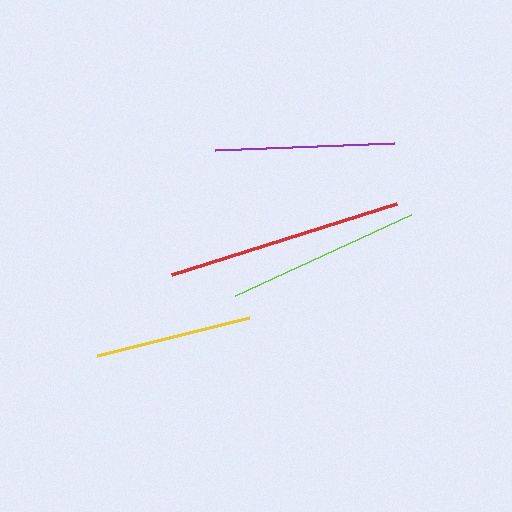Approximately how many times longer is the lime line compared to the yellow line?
The lime line is approximately 1.2 times the length of the yellow line.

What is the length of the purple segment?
The purple segment is approximately 179 pixels long.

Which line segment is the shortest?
The yellow line is the shortest at approximately 157 pixels.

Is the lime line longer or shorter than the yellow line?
The lime line is longer than the yellow line.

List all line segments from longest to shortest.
From longest to shortest: red, lime, purple, yellow.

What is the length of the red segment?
The red segment is approximately 236 pixels long.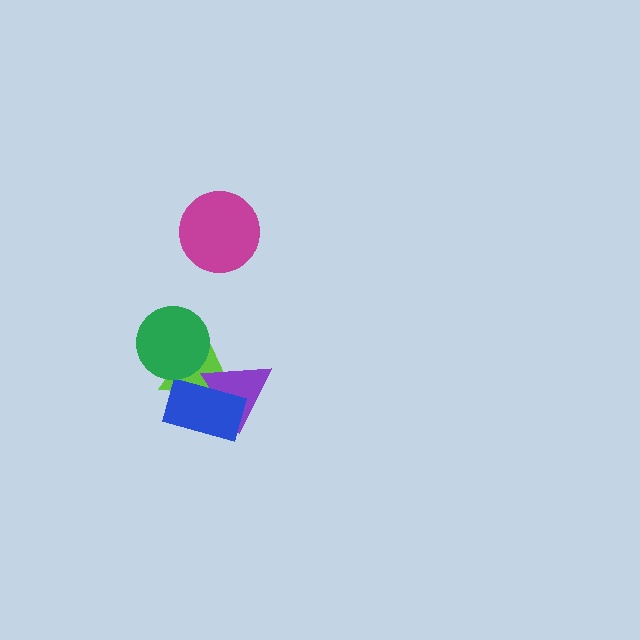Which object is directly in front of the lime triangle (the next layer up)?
The purple triangle is directly in front of the lime triangle.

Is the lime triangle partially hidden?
Yes, it is partially covered by another shape.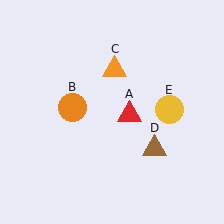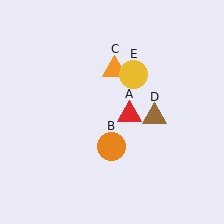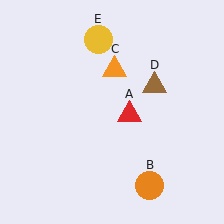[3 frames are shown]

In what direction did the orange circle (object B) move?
The orange circle (object B) moved down and to the right.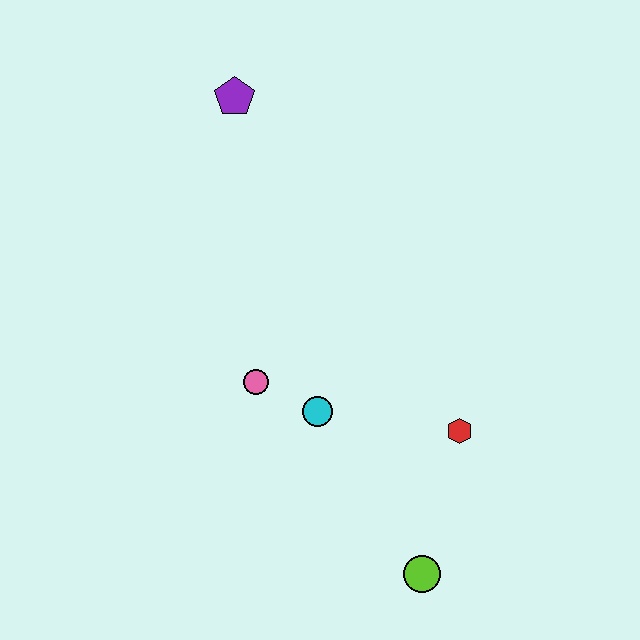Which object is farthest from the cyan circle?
The purple pentagon is farthest from the cyan circle.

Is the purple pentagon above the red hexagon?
Yes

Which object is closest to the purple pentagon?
The pink circle is closest to the purple pentagon.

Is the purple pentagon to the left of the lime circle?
Yes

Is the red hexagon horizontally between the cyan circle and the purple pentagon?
No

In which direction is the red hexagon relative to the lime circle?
The red hexagon is above the lime circle.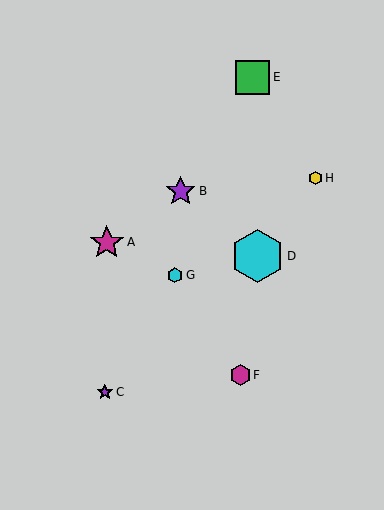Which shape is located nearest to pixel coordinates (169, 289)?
The cyan hexagon (labeled G) at (175, 275) is nearest to that location.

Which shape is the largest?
The cyan hexagon (labeled D) is the largest.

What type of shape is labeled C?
Shape C is a purple star.